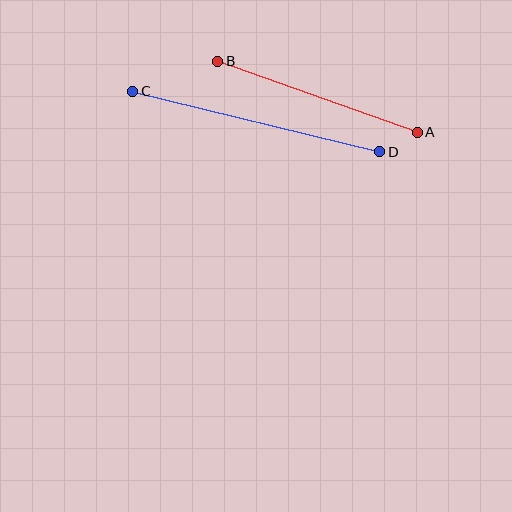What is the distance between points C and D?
The distance is approximately 254 pixels.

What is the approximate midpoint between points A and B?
The midpoint is at approximately (318, 97) pixels.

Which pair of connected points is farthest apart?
Points C and D are farthest apart.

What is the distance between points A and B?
The distance is approximately 212 pixels.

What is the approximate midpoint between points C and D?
The midpoint is at approximately (256, 122) pixels.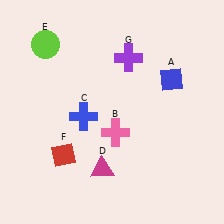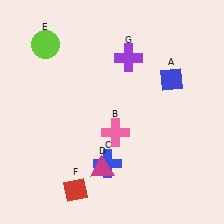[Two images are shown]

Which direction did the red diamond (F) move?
The red diamond (F) moved down.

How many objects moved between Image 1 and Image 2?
2 objects moved between the two images.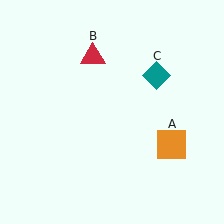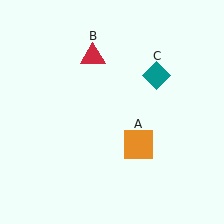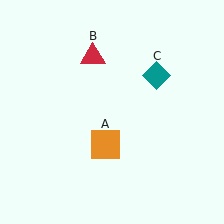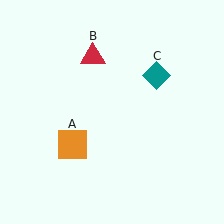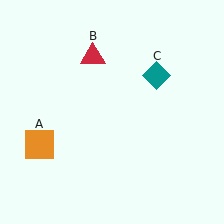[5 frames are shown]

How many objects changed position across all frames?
1 object changed position: orange square (object A).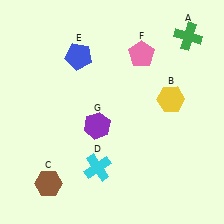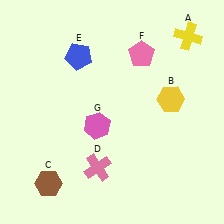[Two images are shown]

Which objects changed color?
A changed from green to yellow. D changed from cyan to pink. G changed from purple to pink.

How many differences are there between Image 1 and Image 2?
There are 3 differences between the two images.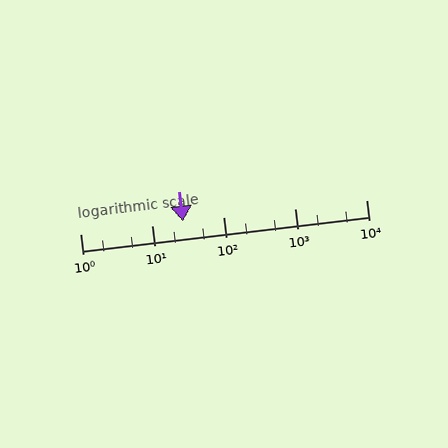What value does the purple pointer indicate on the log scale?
The pointer indicates approximately 27.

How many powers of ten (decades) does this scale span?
The scale spans 4 decades, from 1 to 10000.